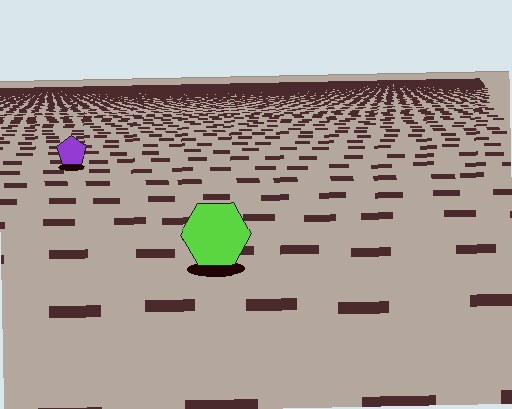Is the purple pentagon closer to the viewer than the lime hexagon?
No. The lime hexagon is closer — you can tell from the texture gradient: the ground texture is coarser near it.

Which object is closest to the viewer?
The lime hexagon is closest. The texture marks near it are larger and more spread out.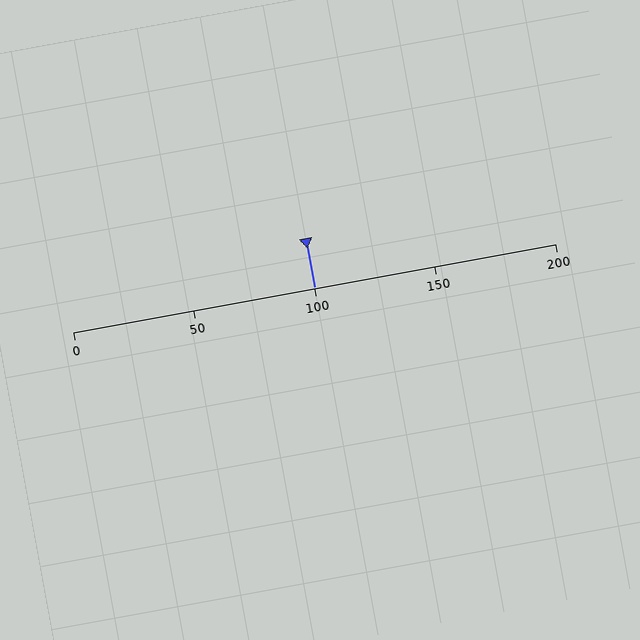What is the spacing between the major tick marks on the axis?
The major ticks are spaced 50 apart.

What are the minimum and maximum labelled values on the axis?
The axis runs from 0 to 200.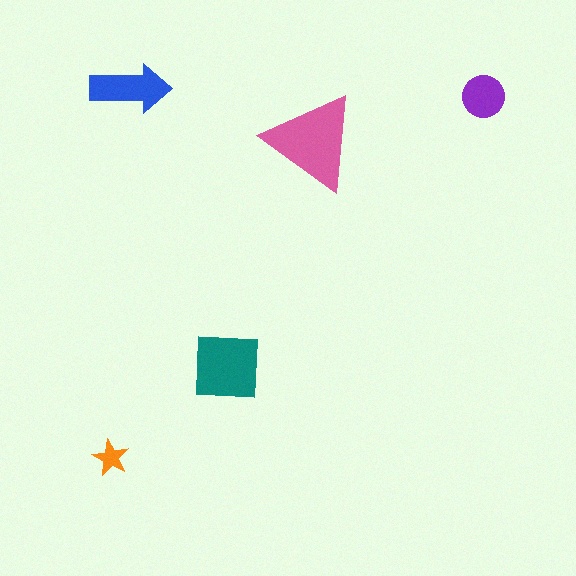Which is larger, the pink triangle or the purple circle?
The pink triangle.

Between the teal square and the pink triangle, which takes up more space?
The pink triangle.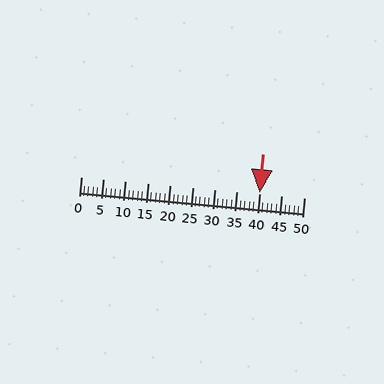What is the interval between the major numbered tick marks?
The major tick marks are spaced 5 units apart.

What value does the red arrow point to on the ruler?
The red arrow points to approximately 40.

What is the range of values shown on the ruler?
The ruler shows values from 0 to 50.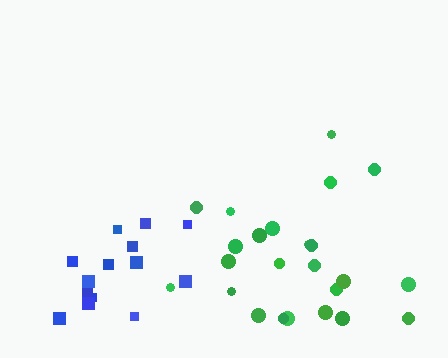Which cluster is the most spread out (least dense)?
Green.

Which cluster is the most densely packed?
Blue.